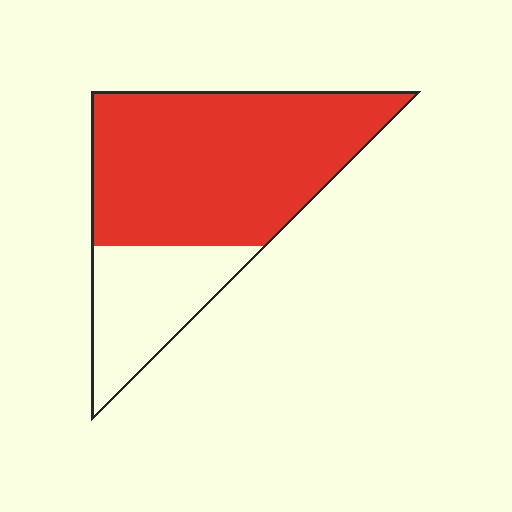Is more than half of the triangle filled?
Yes.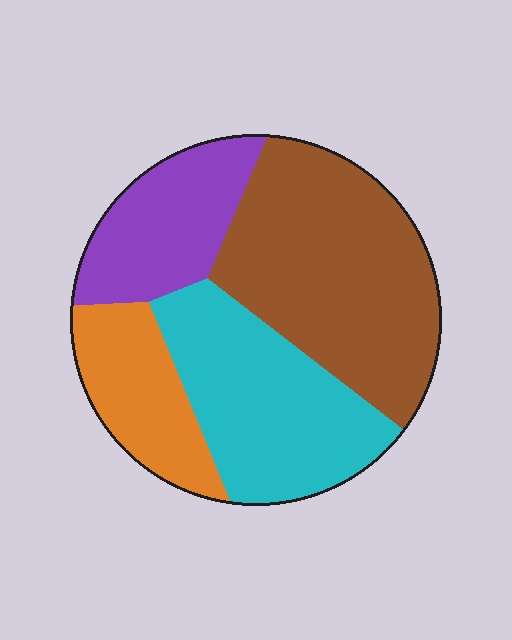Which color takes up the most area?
Brown, at roughly 40%.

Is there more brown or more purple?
Brown.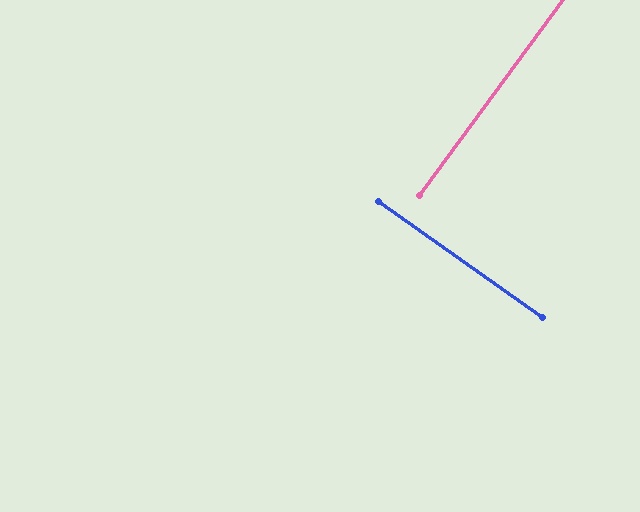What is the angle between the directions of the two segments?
Approximately 89 degrees.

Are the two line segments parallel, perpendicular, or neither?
Perpendicular — they meet at approximately 89°.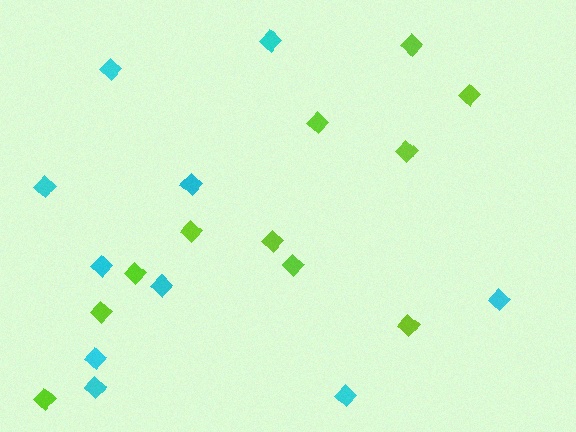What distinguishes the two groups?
There are 2 groups: one group of cyan diamonds (10) and one group of lime diamonds (11).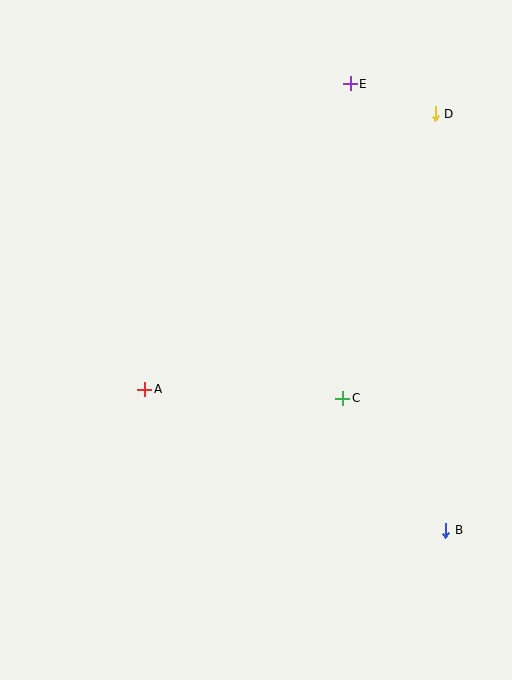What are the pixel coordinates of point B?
Point B is at (446, 530).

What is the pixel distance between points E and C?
The distance between E and C is 315 pixels.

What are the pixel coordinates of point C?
Point C is at (343, 398).